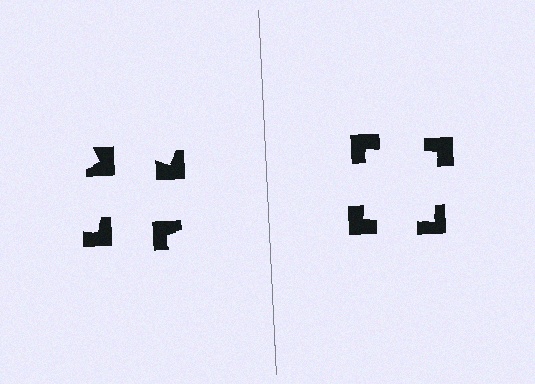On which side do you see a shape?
An illusory square appears on the right side. On the left side the wedge cuts are rotated, so no coherent shape forms.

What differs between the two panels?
The notched squares are positioned identically on both sides; only the wedge orientations differ. On the right they align to a square; on the left they are misaligned.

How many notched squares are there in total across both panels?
8 — 4 on each side.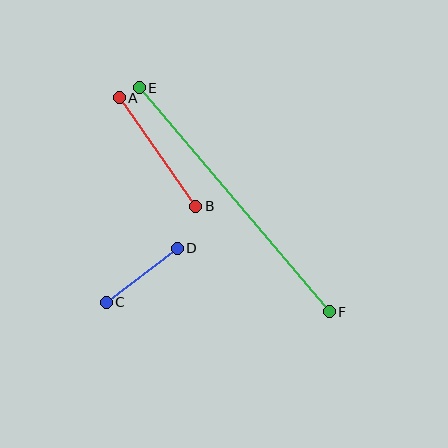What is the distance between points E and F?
The distance is approximately 293 pixels.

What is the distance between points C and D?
The distance is approximately 89 pixels.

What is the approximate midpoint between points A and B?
The midpoint is at approximately (158, 152) pixels.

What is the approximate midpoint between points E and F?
The midpoint is at approximately (234, 200) pixels.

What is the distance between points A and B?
The distance is approximately 133 pixels.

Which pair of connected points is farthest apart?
Points E and F are farthest apart.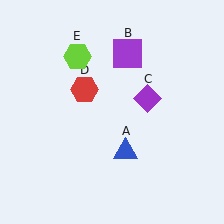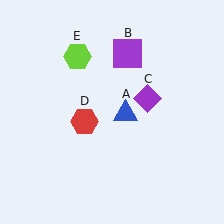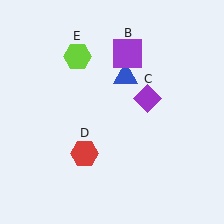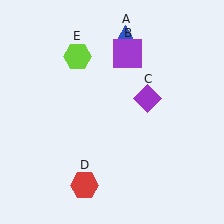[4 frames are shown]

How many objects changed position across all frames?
2 objects changed position: blue triangle (object A), red hexagon (object D).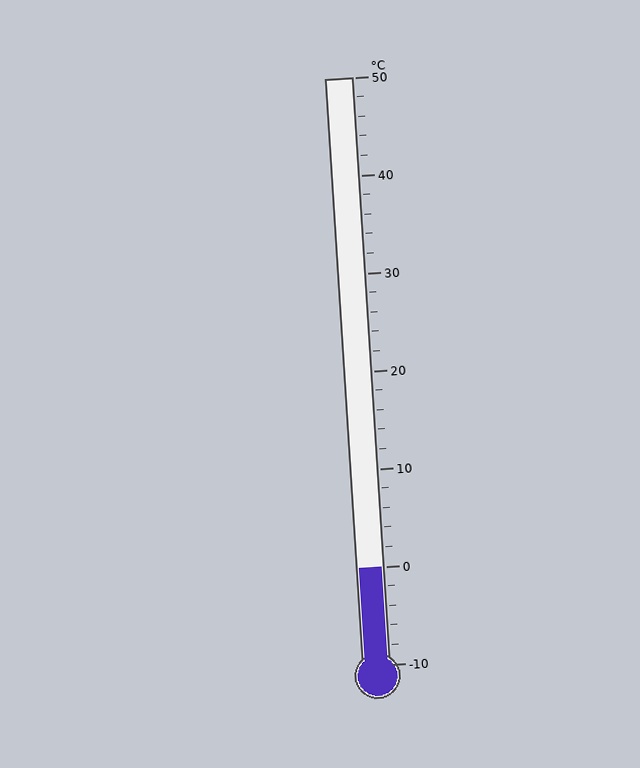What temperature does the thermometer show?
The thermometer shows approximately 0°C.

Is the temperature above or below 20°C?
The temperature is below 20°C.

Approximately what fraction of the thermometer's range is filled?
The thermometer is filled to approximately 15% of its range.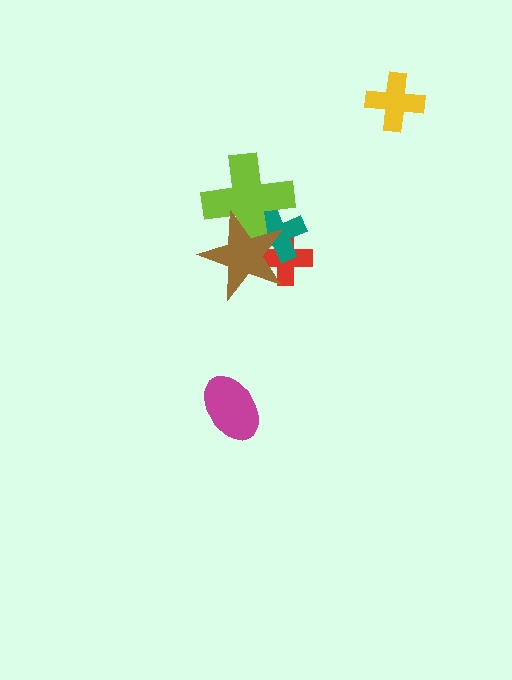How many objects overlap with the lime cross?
2 objects overlap with the lime cross.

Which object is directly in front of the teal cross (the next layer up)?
The lime cross is directly in front of the teal cross.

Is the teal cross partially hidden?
Yes, it is partially covered by another shape.